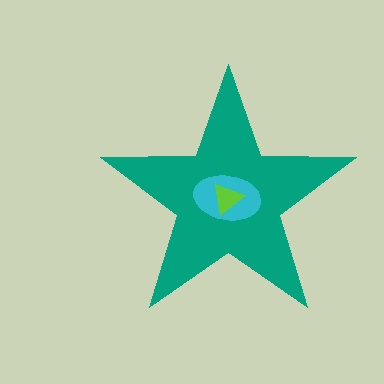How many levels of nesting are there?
3.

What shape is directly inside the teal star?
The cyan ellipse.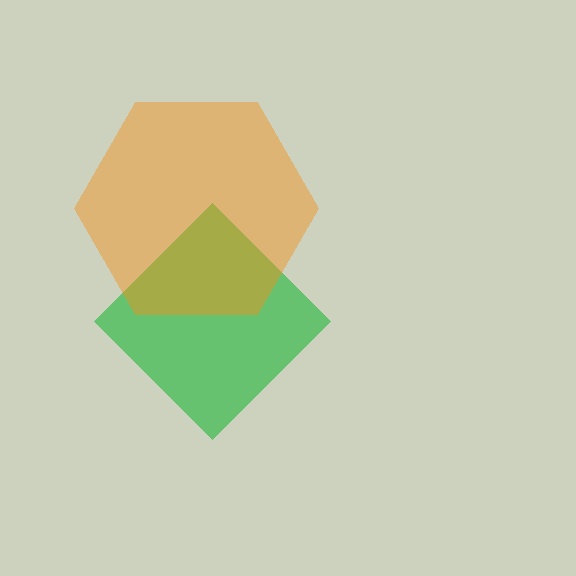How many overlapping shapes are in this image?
There are 2 overlapping shapes in the image.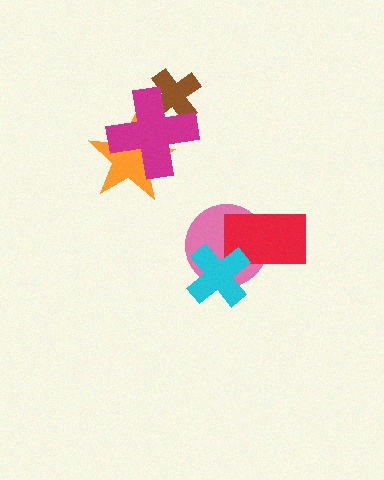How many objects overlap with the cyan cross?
2 objects overlap with the cyan cross.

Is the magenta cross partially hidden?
No, no other shape covers it.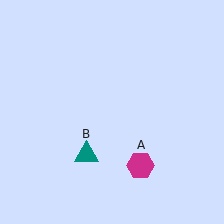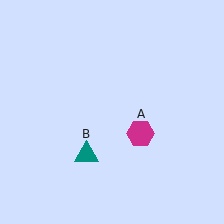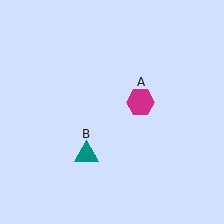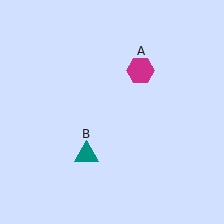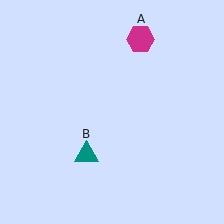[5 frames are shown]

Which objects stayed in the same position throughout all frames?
Teal triangle (object B) remained stationary.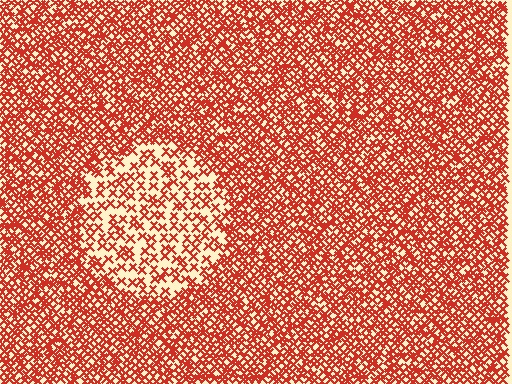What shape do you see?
I see a circle.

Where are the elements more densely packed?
The elements are more densely packed outside the circle boundary.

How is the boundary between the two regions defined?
The boundary is defined by a change in element density (approximately 2.1x ratio). All elements are the same color, size, and shape.